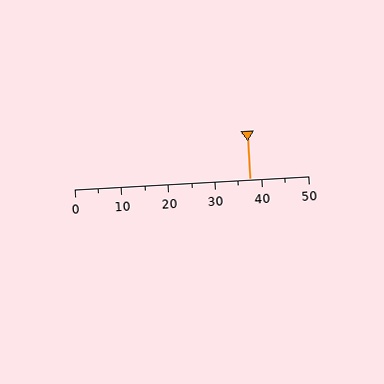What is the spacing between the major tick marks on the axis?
The major ticks are spaced 10 apart.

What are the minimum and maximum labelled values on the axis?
The axis runs from 0 to 50.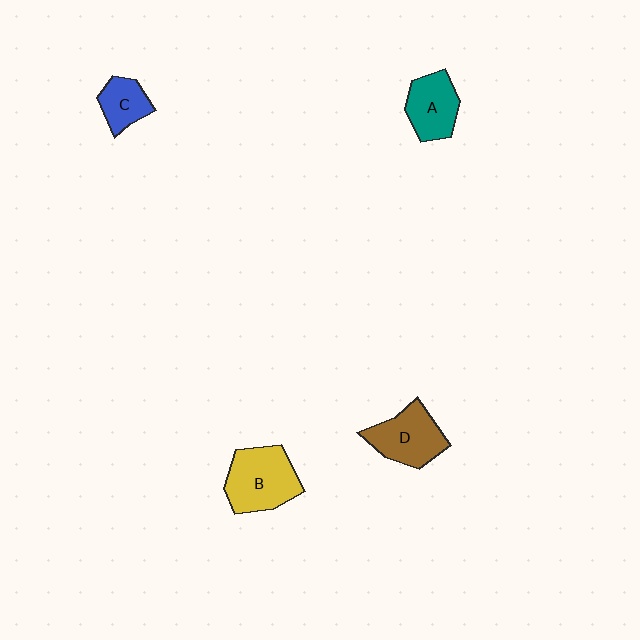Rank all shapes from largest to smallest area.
From largest to smallest: B (yellow), D (brown), A (teal), C (blue).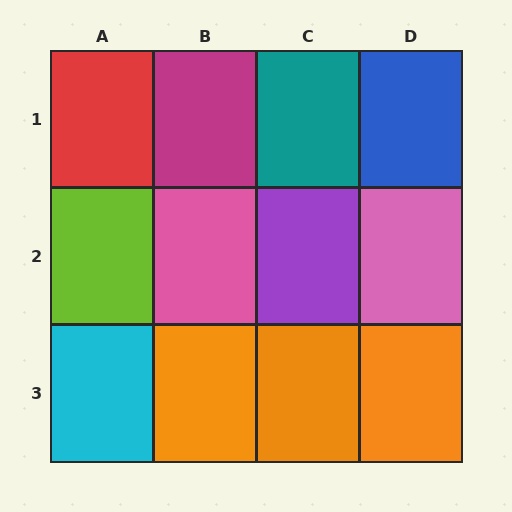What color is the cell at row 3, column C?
Orange.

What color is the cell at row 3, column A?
Cyan.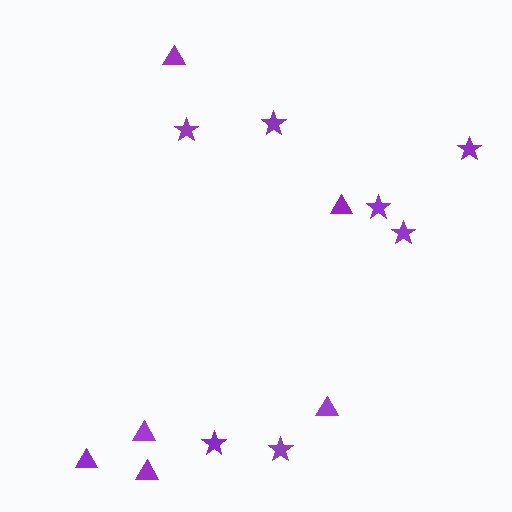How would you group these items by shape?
There are 2 groups: one group of stars (7) and one group of triangles (6).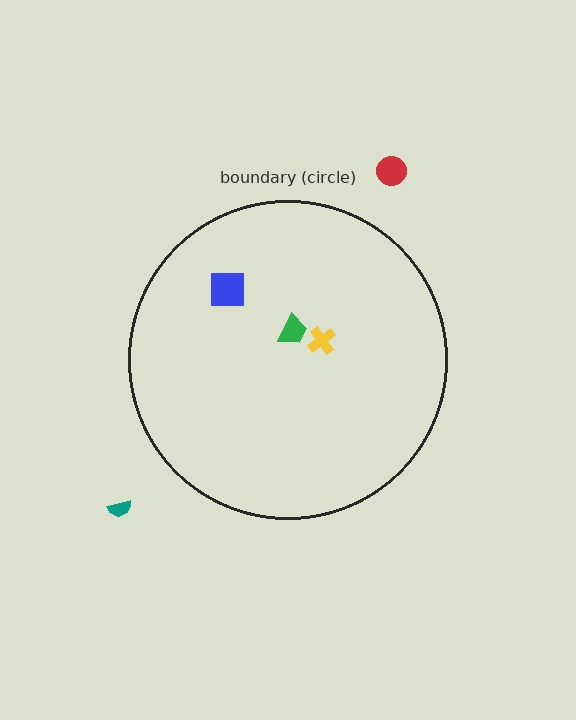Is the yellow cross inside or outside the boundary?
Inside.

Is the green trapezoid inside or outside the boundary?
Inside.